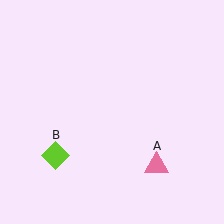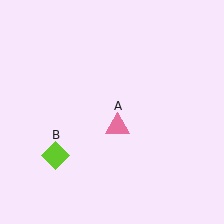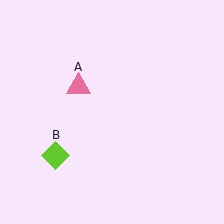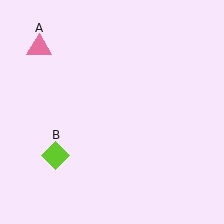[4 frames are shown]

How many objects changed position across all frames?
1 object changed position: pink triangle (object A).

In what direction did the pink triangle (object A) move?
The pink triangle (object A) moved up and to the left.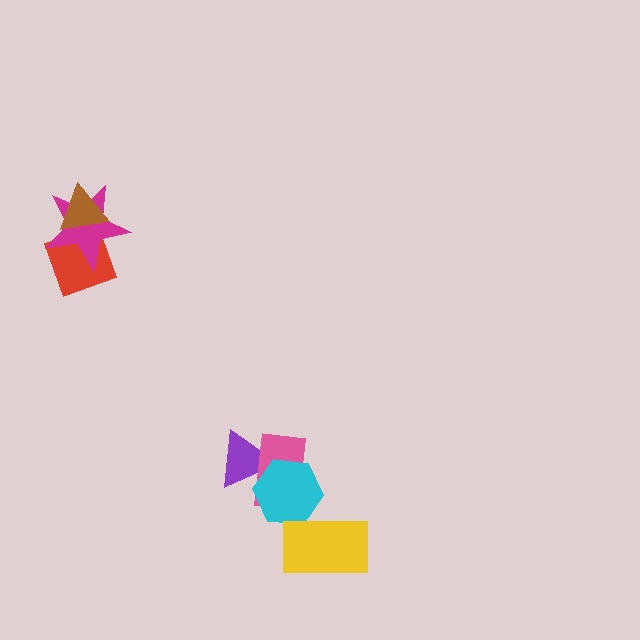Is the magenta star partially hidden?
Yes, it is partially covered by another shape.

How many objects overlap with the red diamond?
2 objects overlap with the red diamond.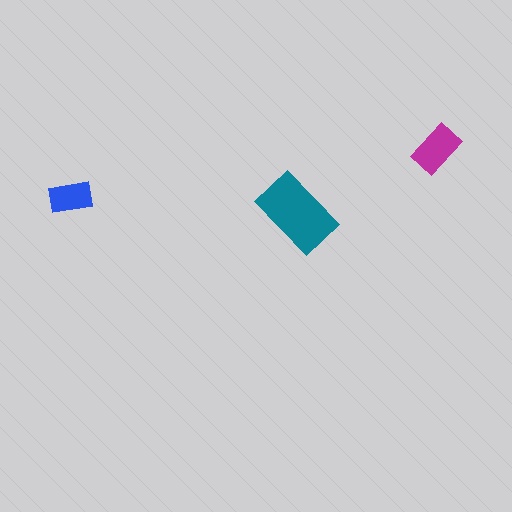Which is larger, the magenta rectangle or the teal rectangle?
The teal one.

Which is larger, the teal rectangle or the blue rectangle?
The teal one.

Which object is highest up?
The magenta rectangle is topmost.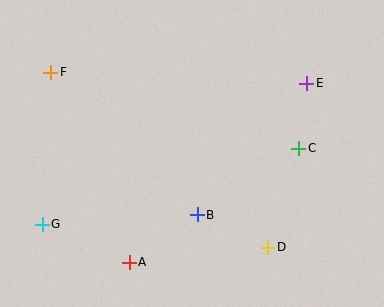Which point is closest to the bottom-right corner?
Point D is closest to the bottom-right corner.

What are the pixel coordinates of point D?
Point D is at (268, 247).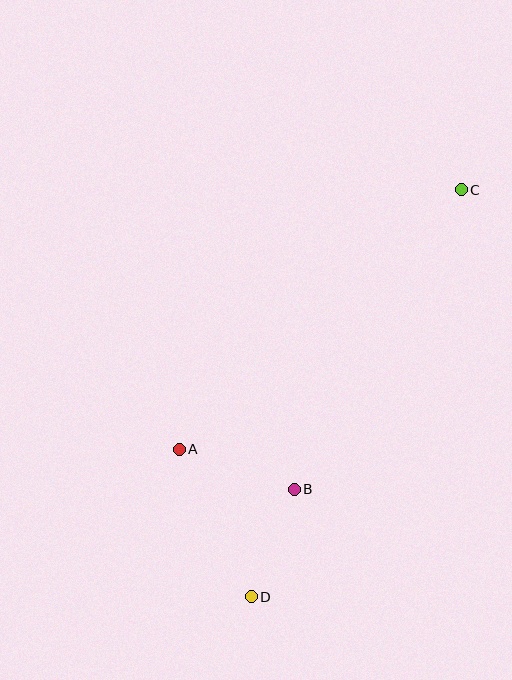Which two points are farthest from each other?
Points C and D are farthest from each other.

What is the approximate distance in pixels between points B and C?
The distance between B and C is approximately 343 pixels.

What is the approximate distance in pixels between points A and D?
The distance between A and D is approximately 164 pixels.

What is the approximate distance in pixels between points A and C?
The distance between A and C is approximately 383 pixels.